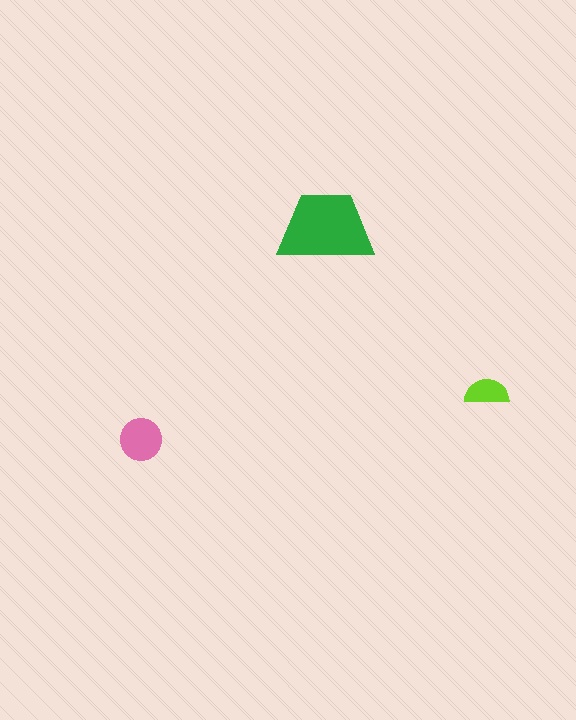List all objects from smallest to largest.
The lime semicircle, the pink circle, the green trapezoid.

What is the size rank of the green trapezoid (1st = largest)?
1st.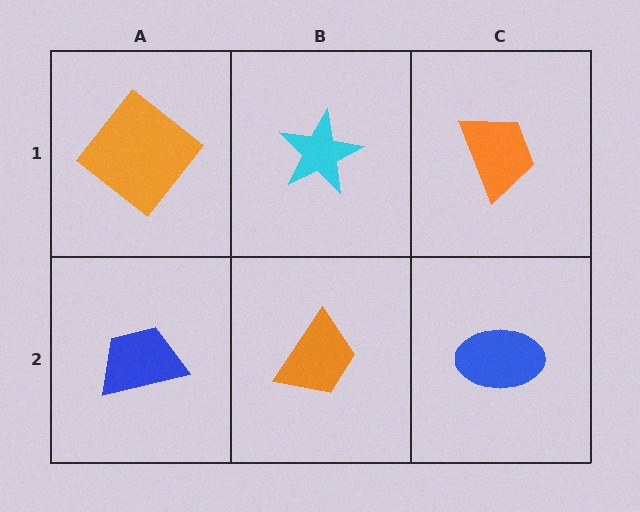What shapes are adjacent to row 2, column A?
An orange diamond (row 1, column A), an orange trapezoid (row 2, column B).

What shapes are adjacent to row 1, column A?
A blue trapezoid (row 2, column A), a cyan star (row 1, column B).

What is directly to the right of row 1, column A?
A cyan star.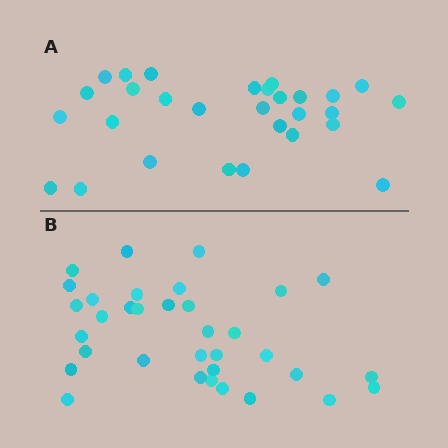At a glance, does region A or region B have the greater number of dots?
Region B (the bottom region) has more dots.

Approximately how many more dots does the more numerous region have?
Region B has about 5 more dots than region A.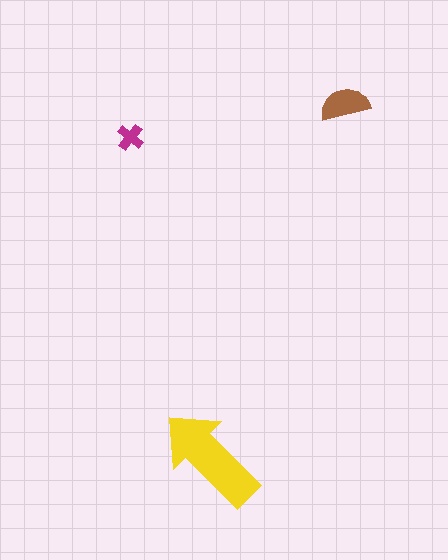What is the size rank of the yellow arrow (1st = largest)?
1st.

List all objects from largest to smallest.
The yellow arrow, the brown semicircle, the magenta cross.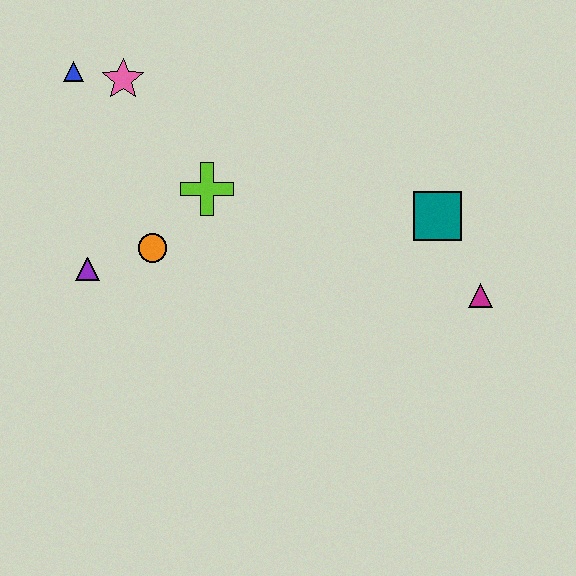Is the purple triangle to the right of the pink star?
No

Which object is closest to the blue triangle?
The pink star is closest to the blue triangle.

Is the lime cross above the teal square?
Yes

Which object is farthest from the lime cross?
The magenta triangle is farthest from the lime cross.